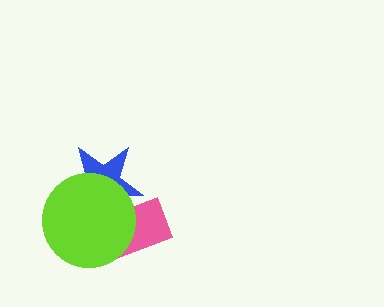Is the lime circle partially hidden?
No, no other shape covers it.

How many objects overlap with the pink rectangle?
2 objects overlap with the pink rectangle.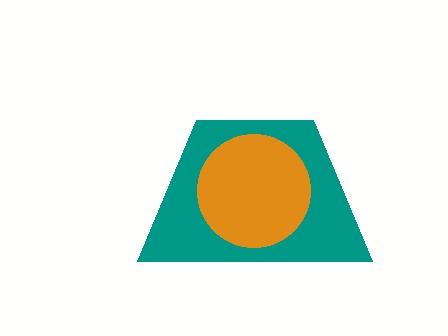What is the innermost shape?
The orange circle.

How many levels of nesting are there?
2.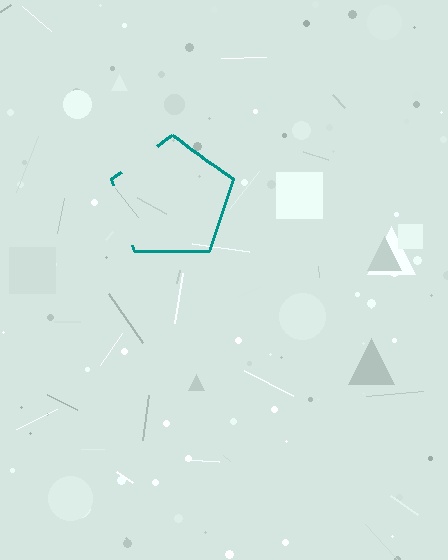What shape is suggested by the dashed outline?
The dashed outline suggests a pentagon.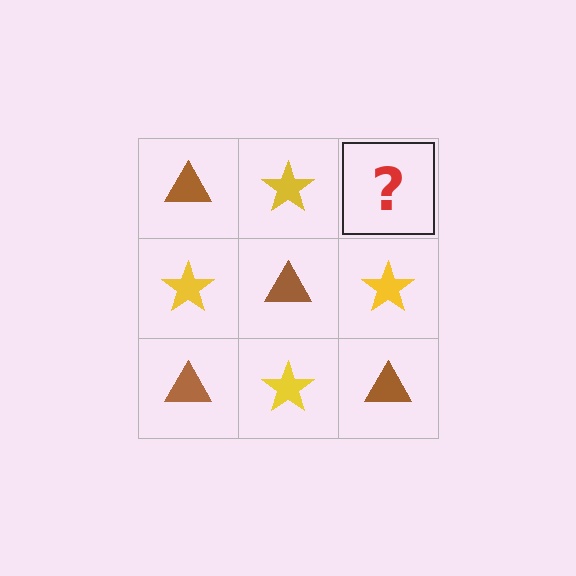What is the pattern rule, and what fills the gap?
The rule is that it alternates brown triangle and yellow star in a checkerboard pattern. The gap should be filled with a brown triangle.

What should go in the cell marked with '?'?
The missing cell should contain a brown triangle.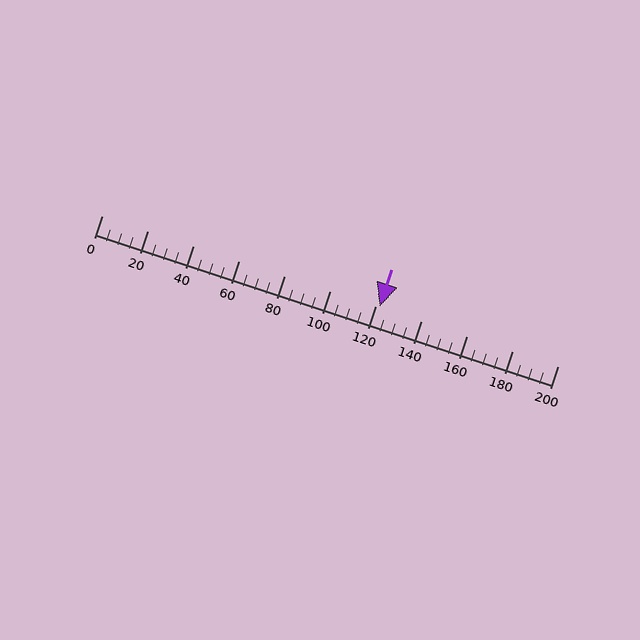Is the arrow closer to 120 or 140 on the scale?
The arrow is closer to 120.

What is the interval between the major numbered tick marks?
The major tick marks are spaced 20 units apart.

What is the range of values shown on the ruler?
The ruler shows values from 0 to 200.